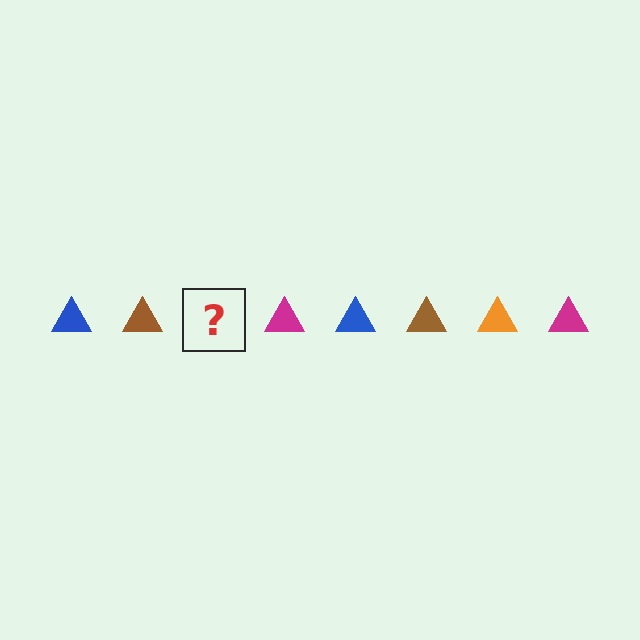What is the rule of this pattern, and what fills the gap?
The rule is that the pattern cycles through blue, brown, orange, magenta triangles. The gap should be filled with an orange triangle.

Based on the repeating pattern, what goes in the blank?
The blank should be an orange triangle.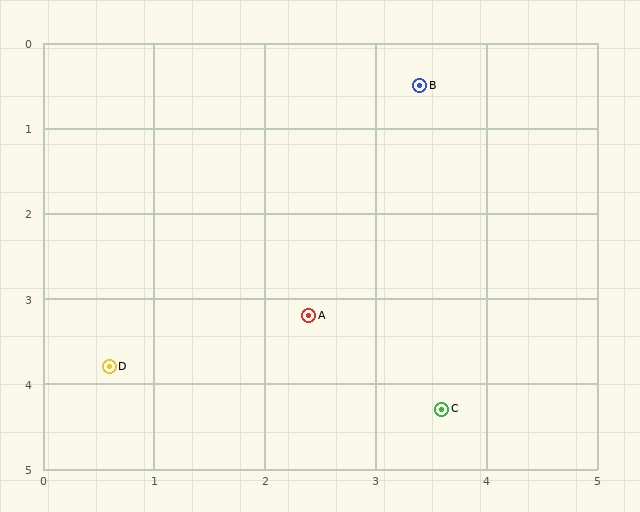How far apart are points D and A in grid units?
Points D and A are about 1.9 grid units apart.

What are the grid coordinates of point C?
Point C is at approximately (3.6, 4.3).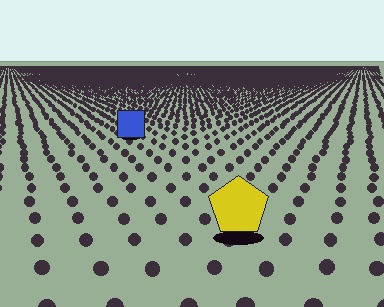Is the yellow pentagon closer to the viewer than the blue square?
Yes. The yellow pentagon is closer — you can tell from the texture gradient: the ground texture is coarser near it.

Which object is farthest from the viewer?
The blue square is farthest from the viewer. It appears smaller and the ground texture around it is denser.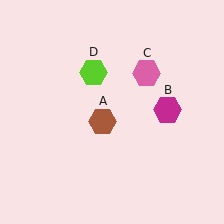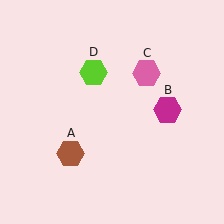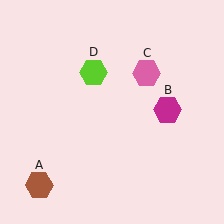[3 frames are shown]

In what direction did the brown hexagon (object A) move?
The brown hexagon (object A) moved down and to the left.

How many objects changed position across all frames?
1 object changed position: brown hexagon (object A).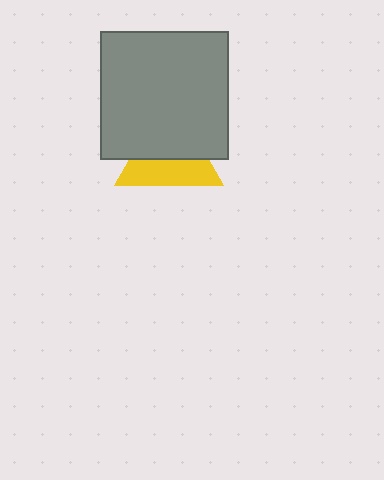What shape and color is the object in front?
The object in front is a gray square.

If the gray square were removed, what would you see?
You would see the complete yellow triangle.